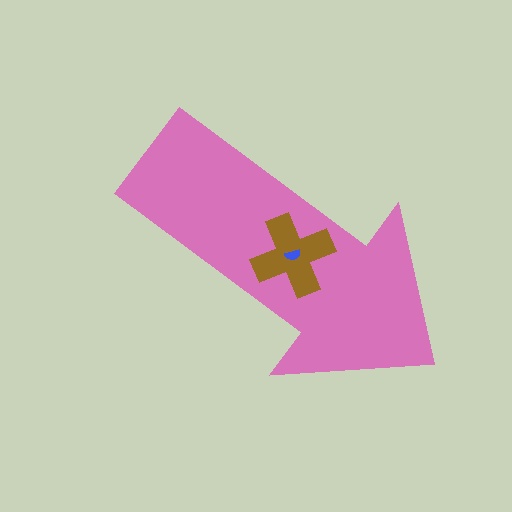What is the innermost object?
The blue semicircle.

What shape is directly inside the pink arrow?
The brown cross.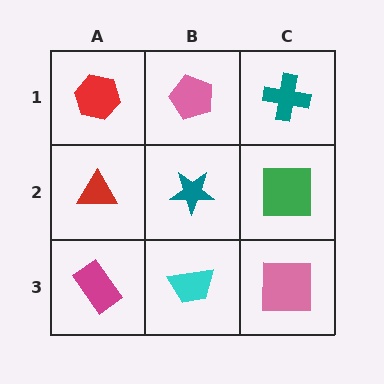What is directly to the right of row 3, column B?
A pink square.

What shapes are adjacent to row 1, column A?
A red triangle (row 2, column A), a pink pentagon (row 1, column B).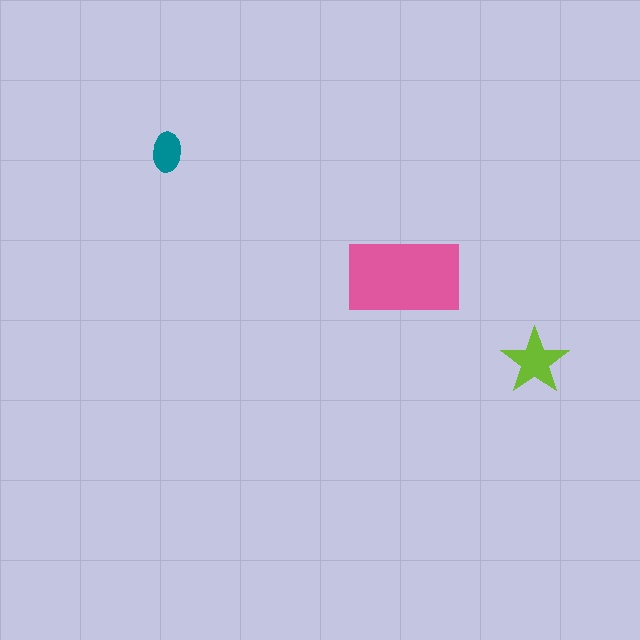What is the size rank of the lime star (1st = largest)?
2nd.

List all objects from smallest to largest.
The teal ellipse, the lime star, the pink rectangle.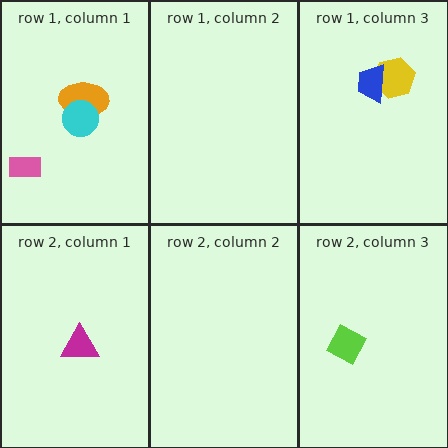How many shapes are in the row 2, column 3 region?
1.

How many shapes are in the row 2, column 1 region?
1.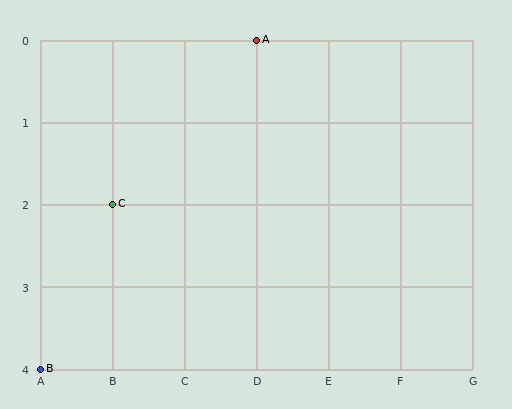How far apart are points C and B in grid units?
Points C and B are 1 column and 2 rows apart (about 2.2 grid units diagonally).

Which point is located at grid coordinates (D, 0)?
Point A is at (D, 0).